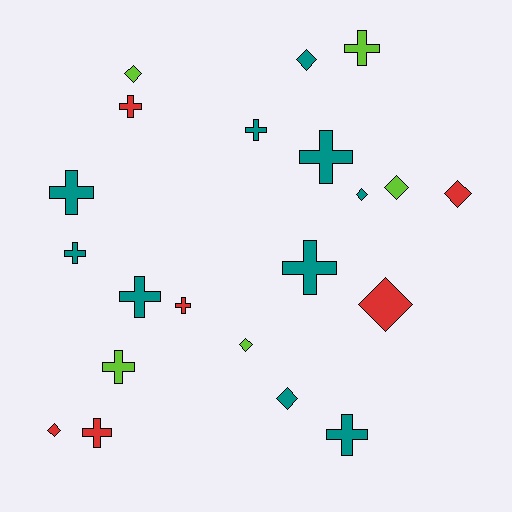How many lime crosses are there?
There are 2 lime crosses.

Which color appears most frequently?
Teal, with 10 objects.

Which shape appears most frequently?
Cross, with 12 objects.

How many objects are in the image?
There are 21 objects.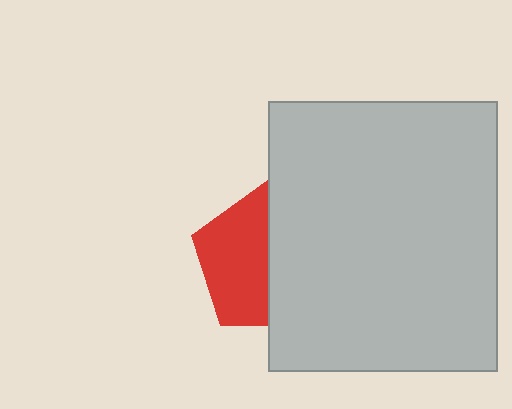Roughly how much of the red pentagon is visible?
About half of it is visible (roughly 50%).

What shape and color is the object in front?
The object in front is a light gray rectangle.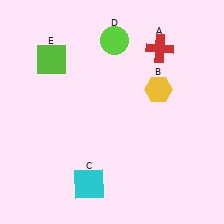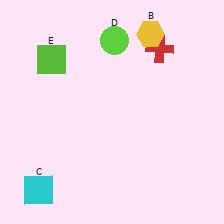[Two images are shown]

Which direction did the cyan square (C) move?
The cyan square (C) moved left.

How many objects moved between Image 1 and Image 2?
2 objects moved between the two images.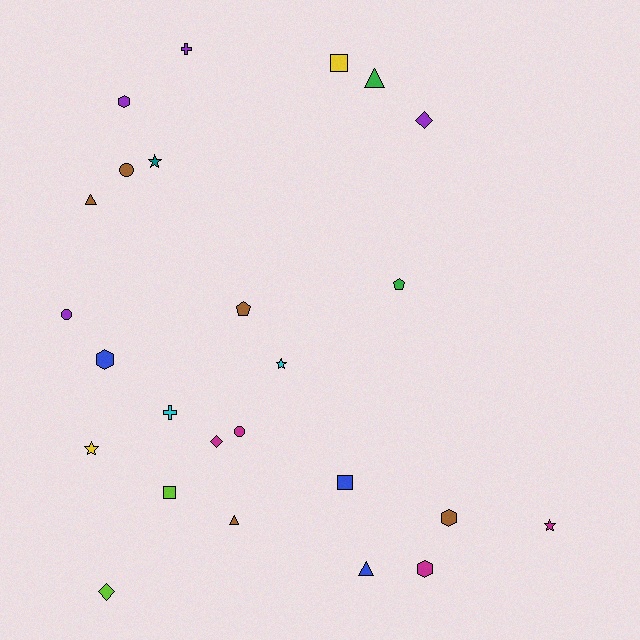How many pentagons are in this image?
There are 2 pentagons.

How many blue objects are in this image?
There are 3 blue objects.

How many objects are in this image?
There are 25 objects.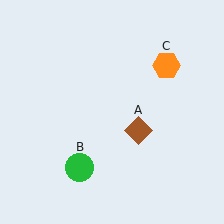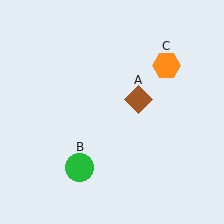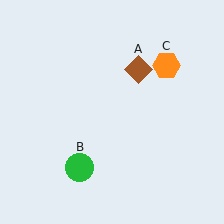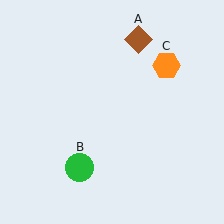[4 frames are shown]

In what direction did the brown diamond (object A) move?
The brown diamond (object A) moved up.